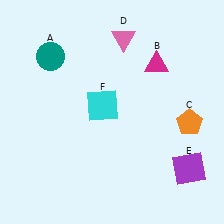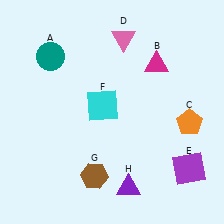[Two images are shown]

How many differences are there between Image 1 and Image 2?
There are 2 differences between the two images.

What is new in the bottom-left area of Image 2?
A brown hexagon (G) was added in the bottom-left area of Image 2.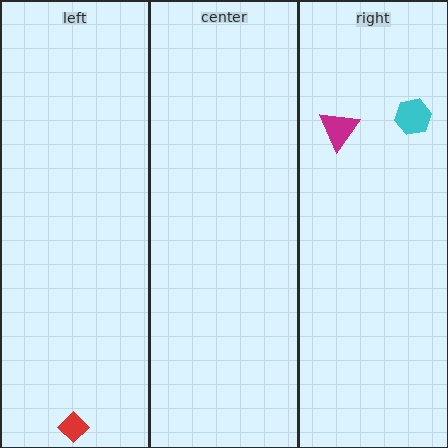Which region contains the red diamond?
The left region.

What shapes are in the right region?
The magenta triangle, the cyan hexagon.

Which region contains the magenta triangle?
The right region.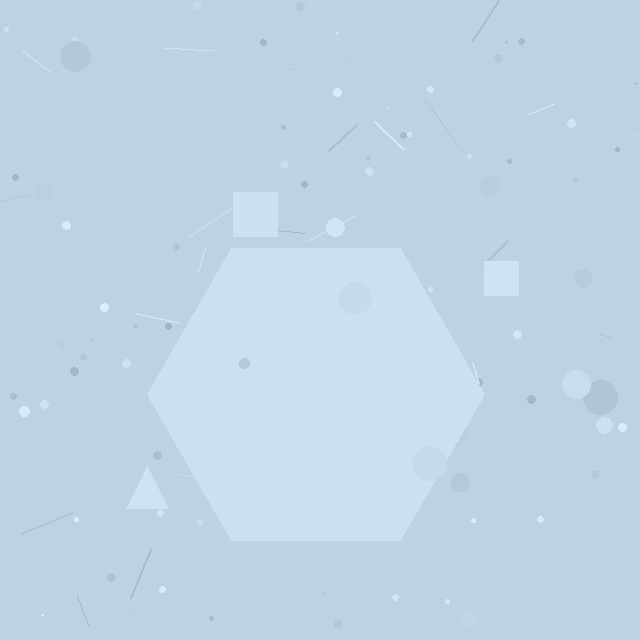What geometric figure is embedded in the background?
A hexagon is embedded in the background.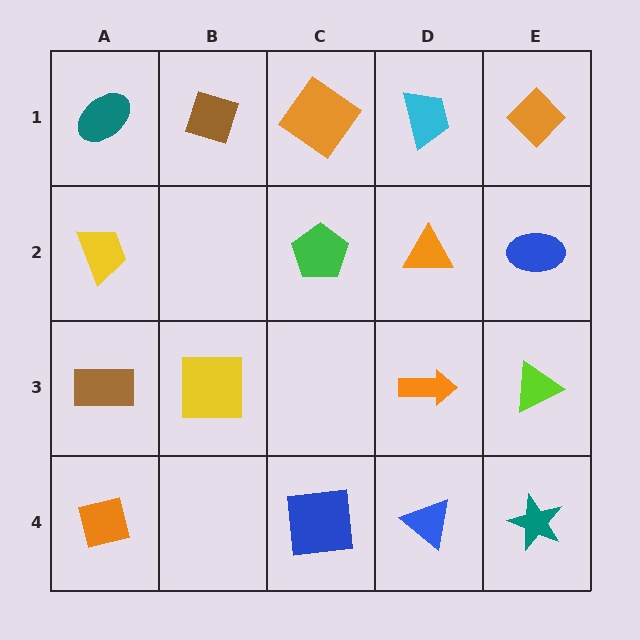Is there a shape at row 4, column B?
No, that cell is empty.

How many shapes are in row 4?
4 shapes.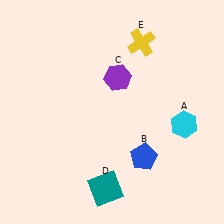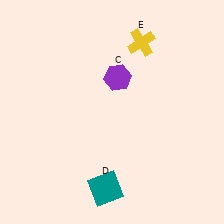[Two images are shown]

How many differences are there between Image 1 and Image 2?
There are 2 differences between the two images.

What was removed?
The blue pentagon (B), the cyan hexagon (A) were removed in Image 2.